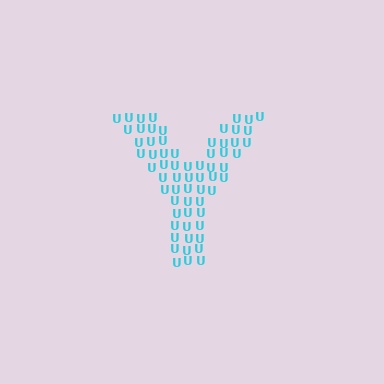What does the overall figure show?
The overall figure shows the letter Y.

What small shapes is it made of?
It is made of small letter U's.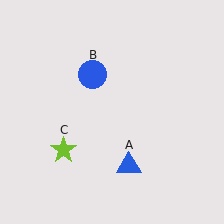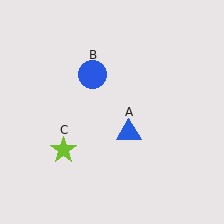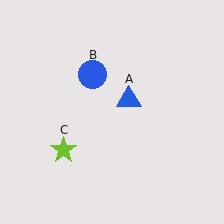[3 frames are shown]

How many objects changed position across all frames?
1 object changed position: blue triangle (object A).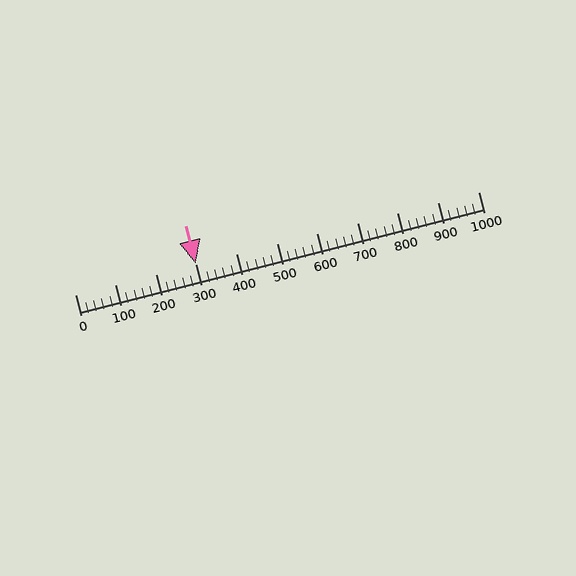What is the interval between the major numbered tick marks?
The major tick marks are spaced 100 units apart.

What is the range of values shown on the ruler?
The ruler shows values from 0 to 1000.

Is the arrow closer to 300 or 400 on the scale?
The arrow is closer to 300.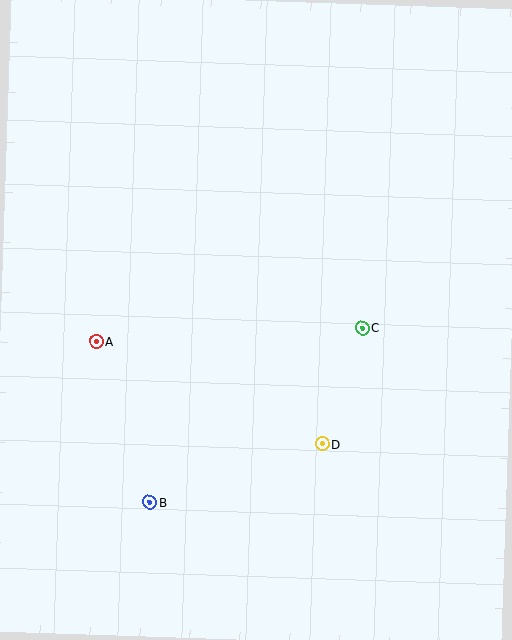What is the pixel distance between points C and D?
The distance between C and D is 123 pixels.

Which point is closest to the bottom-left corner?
Point B is closest to the bottom-left corner.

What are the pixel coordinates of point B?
Point B is at (149, 502).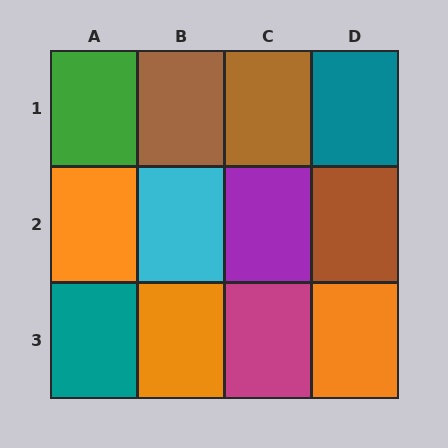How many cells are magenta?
1 cell is magenta.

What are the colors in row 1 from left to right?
Green, brown, brown, teal.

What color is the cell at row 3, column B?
Orange.